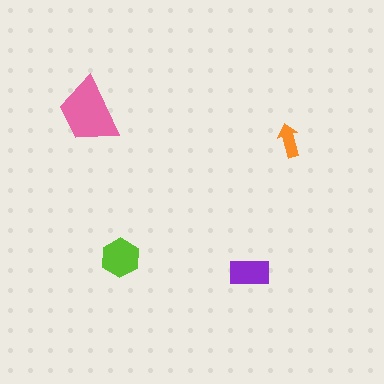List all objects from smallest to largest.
The orange arrow, the purple rectangle, the lime hexagon, the pink trapezoid.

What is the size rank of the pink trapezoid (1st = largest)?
1st.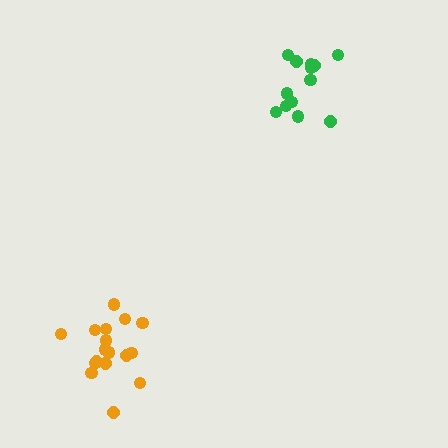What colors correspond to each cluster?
The clusters are colored: orange, green.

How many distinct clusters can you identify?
There are 2 distinct clusters.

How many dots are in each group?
Group 1: 17 dots, Group 2: 13 dots (30 total).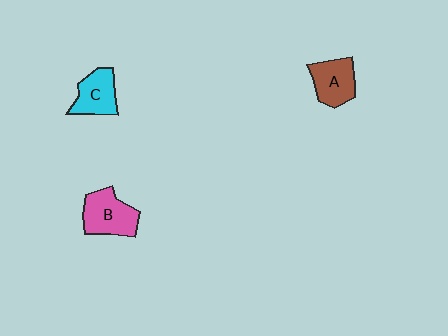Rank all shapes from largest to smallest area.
From largest to smallest: B (pink), A (brown), C (cyan).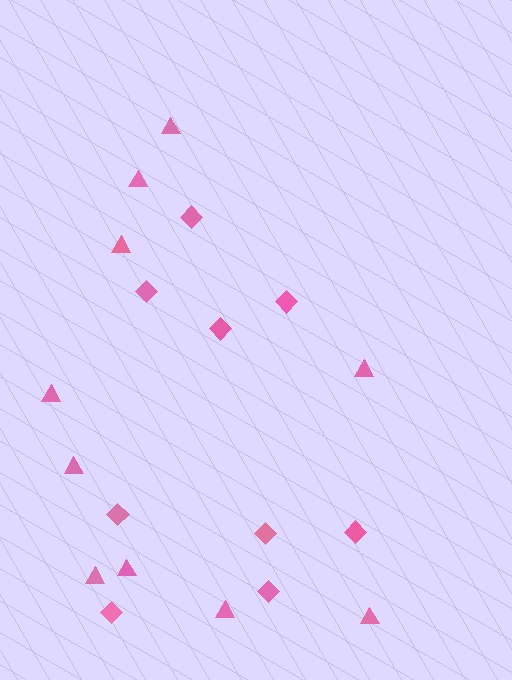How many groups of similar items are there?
There are 2 groups: one group of triangles (10) and one group of diamonds (9).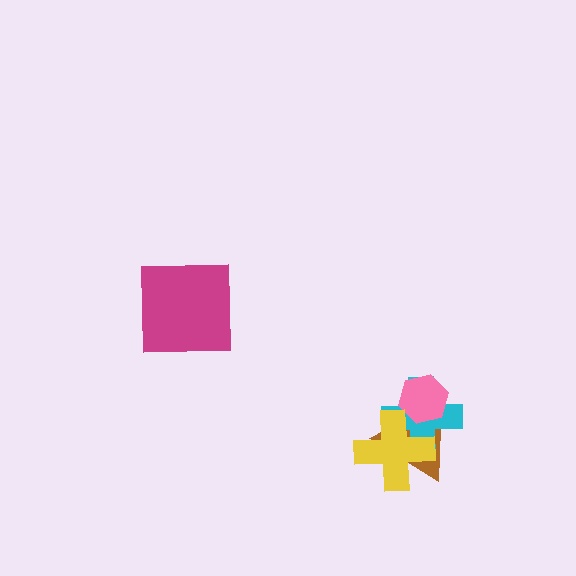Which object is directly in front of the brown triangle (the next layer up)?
The cyan cross is directly in front of the brown triangle.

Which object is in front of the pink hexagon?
The yellow cross is in front of the pink hexagon.